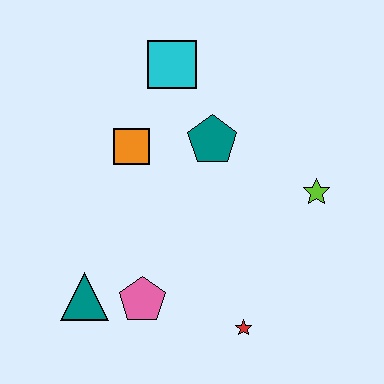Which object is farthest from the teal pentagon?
The teal triangle is farthest from the teal pentagon.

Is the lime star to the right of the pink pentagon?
Yes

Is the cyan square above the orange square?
Yes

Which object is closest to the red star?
The pink pentagon is closest to the red star.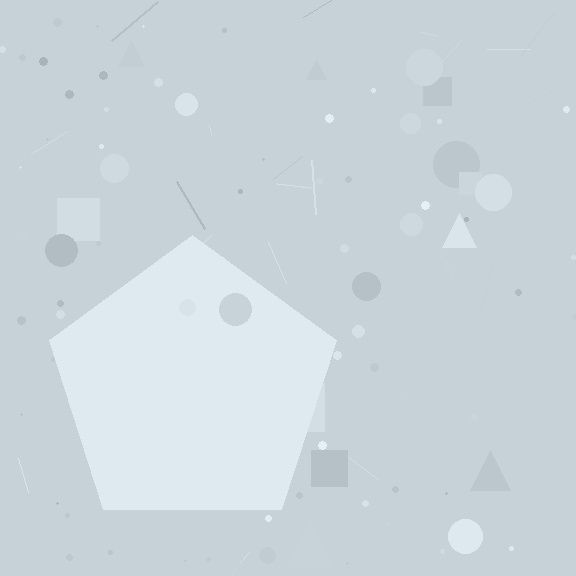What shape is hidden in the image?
A pentagon is hidden in the image.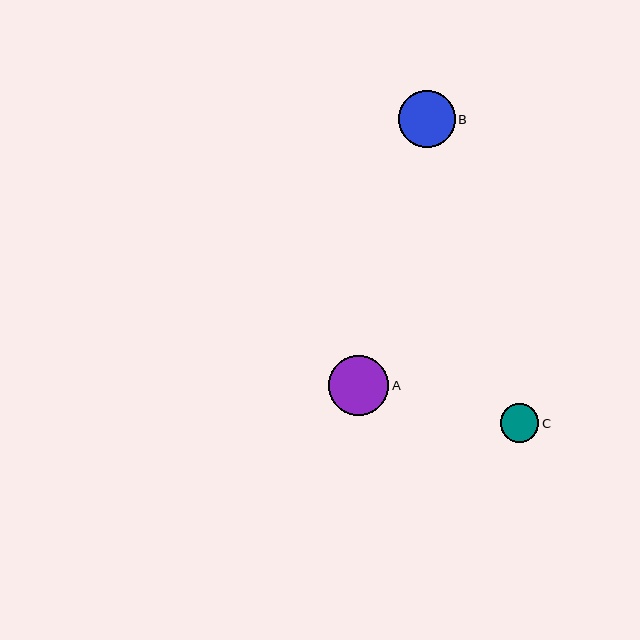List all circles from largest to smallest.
From largest to smallest: A, B, C.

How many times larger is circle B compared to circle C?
Circle B is approximately 1.5 times the size of circle C.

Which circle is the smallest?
Circle C is the smallest with a size of approximately 39 pixels.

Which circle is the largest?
Circle A is the largest with a size of approximately 60 pixels.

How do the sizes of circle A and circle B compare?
Circle A and circle B are approximately the same size.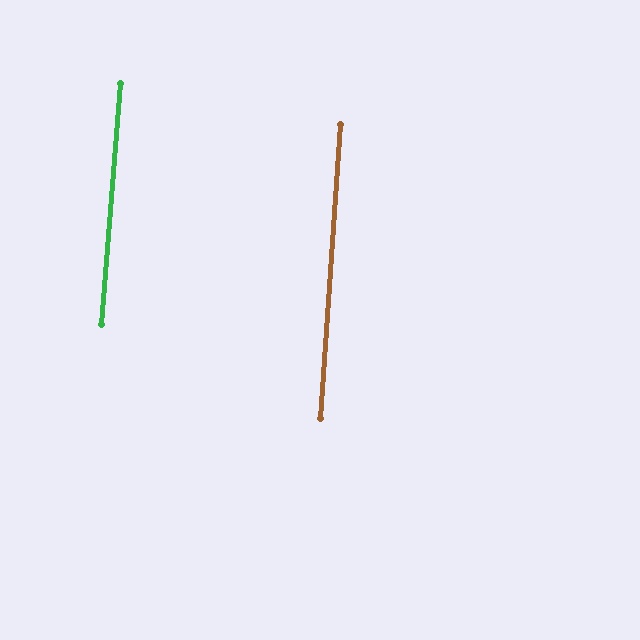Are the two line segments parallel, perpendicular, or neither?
Parallel — their directions differ by only 0.7°.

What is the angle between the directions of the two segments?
Approximately 1 degree.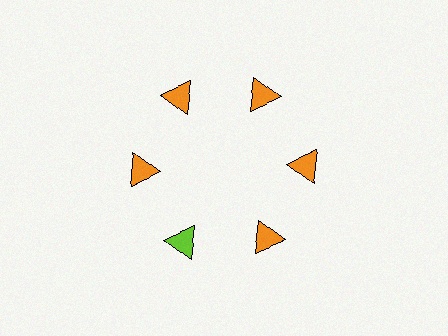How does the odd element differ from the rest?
It has a different color: lime instead of orange.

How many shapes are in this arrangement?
There are 6 shapes arranged in a ring pattern.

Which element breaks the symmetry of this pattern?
The lime triangle at roughly the 7 o'clock position breaks the symmetry. All other shapes are orange triangles.